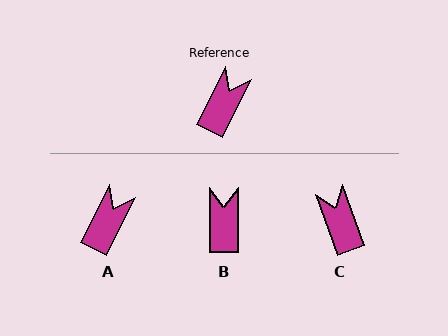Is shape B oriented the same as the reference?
No, it is off by about 26 degrees.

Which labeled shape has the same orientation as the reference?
A.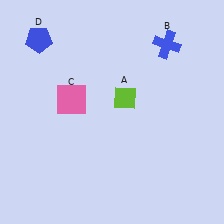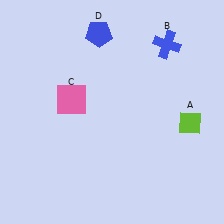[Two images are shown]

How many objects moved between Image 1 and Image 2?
2 objects moved between the two images.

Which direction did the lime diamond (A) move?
The lime diamond (A) moved right.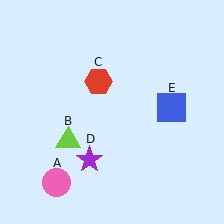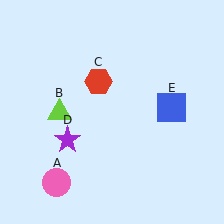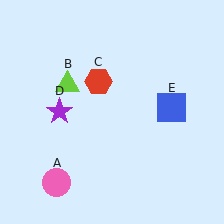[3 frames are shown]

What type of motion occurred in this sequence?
The lime triangle (object B), purple star (object D) rotated clockwise around the center of the scene.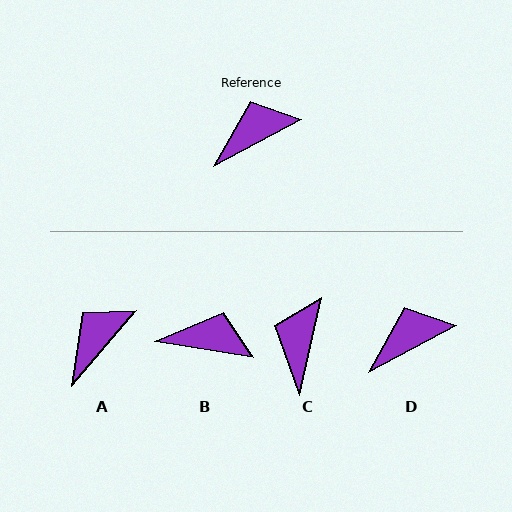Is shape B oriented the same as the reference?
No, it is off by about 38 degrees.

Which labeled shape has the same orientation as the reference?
D.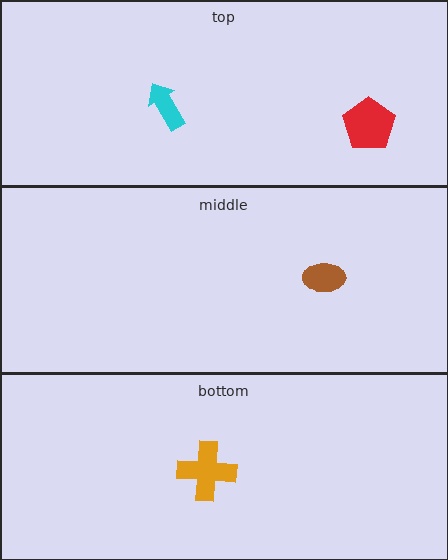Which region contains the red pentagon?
The top region.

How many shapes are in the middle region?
1.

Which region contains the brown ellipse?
The middle region.